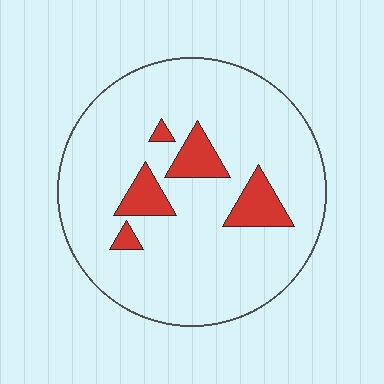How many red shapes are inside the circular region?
5.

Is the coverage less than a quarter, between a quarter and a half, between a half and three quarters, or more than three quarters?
Less than a quarter.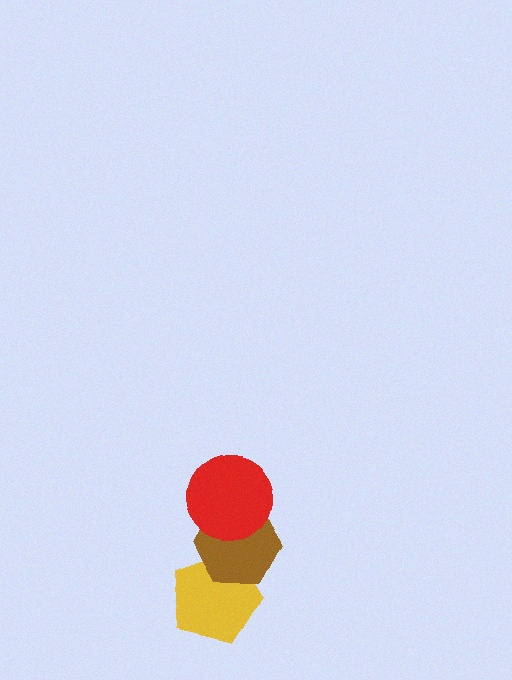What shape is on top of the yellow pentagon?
The brown hexagon is on top of the yellow pentagon.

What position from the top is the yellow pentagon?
The yellow pentagon is 3rd from the top.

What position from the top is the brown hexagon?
The brown hexagon is 2nd from the top.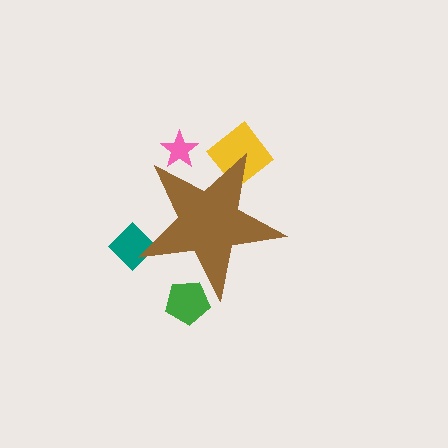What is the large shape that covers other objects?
A brown star.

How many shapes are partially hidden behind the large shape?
4 shapes are partially hidden.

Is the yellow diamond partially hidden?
Yes, the yellow diamond is partially hidden behind the brown star.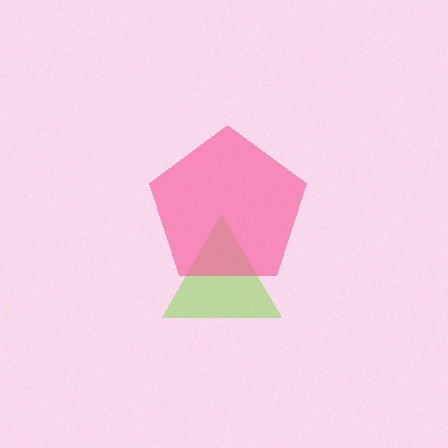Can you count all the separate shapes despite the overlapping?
Yes, there are 2 separate shapes.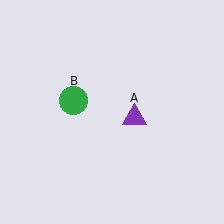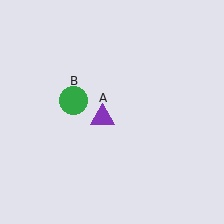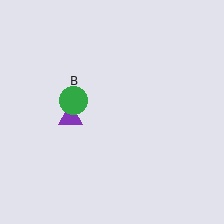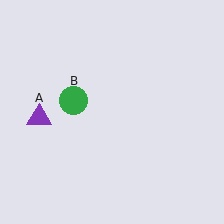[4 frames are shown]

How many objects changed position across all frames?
1 object changed position: purple triangle (object A).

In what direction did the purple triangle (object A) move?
The purple triangle (object A) moved left.